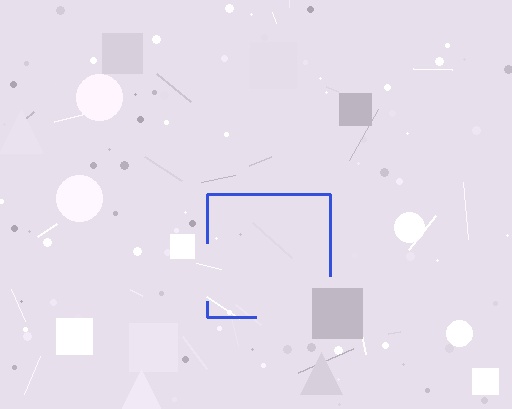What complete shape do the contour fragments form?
The contour fragments form a square.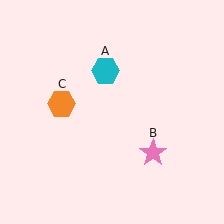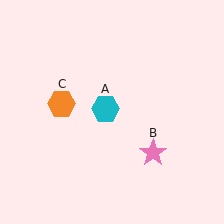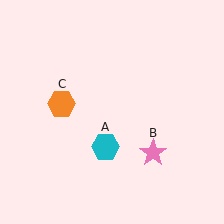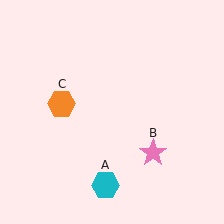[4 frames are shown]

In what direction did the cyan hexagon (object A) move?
The cyan hexagon (object A) moved down.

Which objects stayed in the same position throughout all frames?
Pink star (object B) and orange hexagon (object C) remained stationary.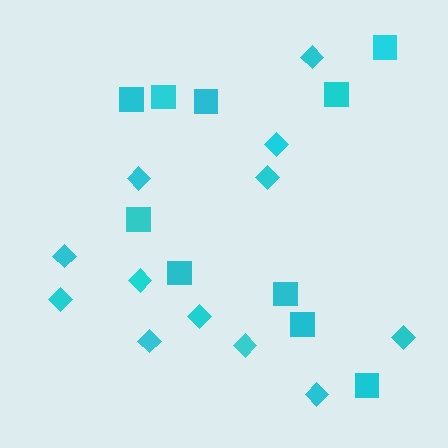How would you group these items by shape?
There are 2 groups: one group of diamonds (12) and one group of squares (10).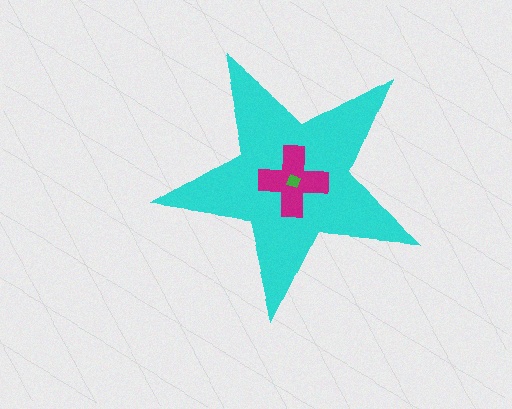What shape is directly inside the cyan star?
The magenta cross.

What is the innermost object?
The green diamond.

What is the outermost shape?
The cyan star.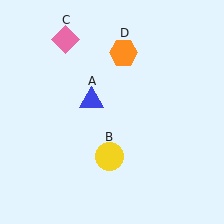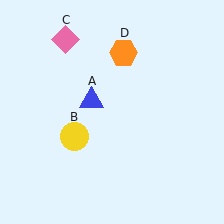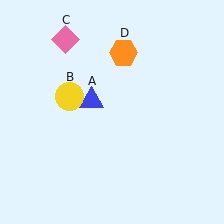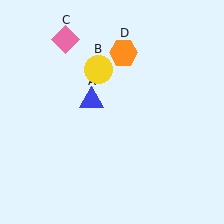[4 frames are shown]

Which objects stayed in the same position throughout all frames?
Blue triangle (object A) and pink diamond (object C) and orange hexagon (object D) remained stationary.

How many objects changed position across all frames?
1 object changed position: yellow circle (object B).